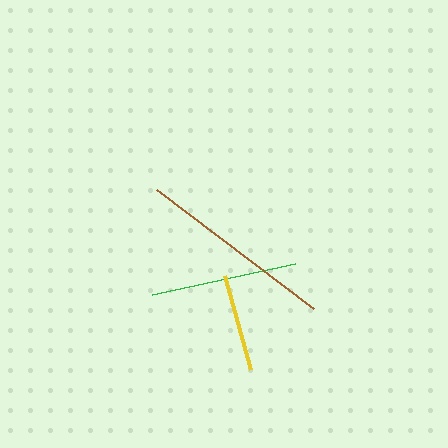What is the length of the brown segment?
The brown segment is approximately 197 pixels long.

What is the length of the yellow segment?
The yellow segment is approximately 98 pixels long.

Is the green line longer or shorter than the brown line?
The brown line is longer than the green line.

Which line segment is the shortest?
The yellow line is the shortest at approximately 98 pixels.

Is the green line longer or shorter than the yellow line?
The green line is longer than the yellow line.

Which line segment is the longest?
The brown line is the longest at approximately 197 pixels.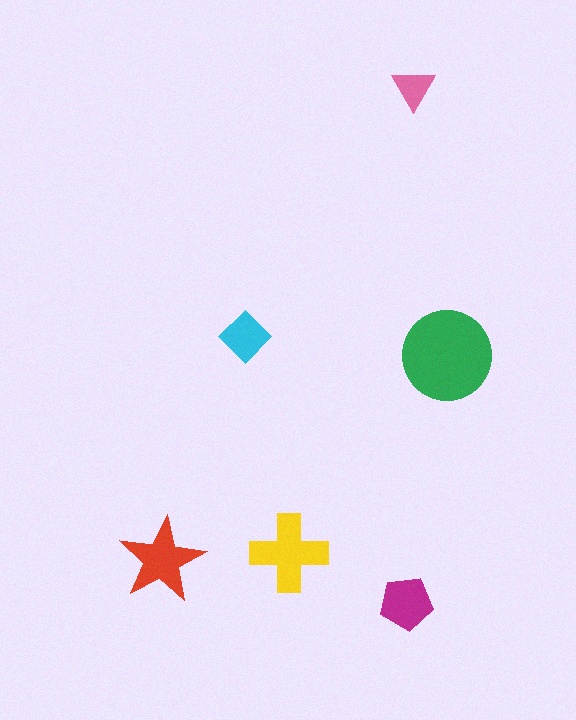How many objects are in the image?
There are 6 objects in the image.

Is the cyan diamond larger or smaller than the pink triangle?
Larger.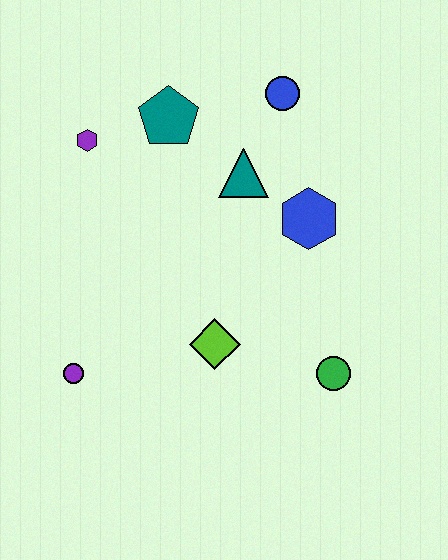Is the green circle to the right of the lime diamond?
Yes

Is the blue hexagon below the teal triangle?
Yes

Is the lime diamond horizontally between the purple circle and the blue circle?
Yes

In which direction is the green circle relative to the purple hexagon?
The green circle is to the right of the purple hexagon.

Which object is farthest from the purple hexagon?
The green circle is farthest from the purple hexagon.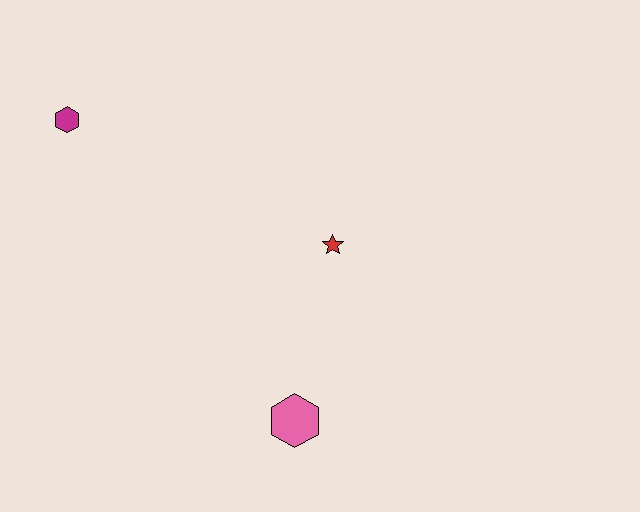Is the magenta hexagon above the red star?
Yes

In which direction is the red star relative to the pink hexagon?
The red star is above the pink hexagon.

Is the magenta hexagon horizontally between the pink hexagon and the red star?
No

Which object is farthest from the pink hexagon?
The magenta hexagon is farthest from the pink hexagon.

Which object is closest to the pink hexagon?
The red star is closest to the pink hexagon.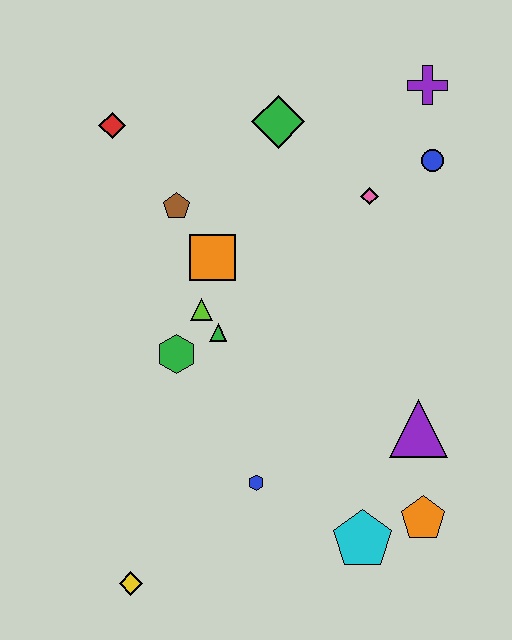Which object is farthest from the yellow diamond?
The purple cross is farthest from the yellow diamond.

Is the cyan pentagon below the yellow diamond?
No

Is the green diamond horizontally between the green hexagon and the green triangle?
No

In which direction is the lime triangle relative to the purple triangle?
The lime triangle is to the left of the purple triangle.